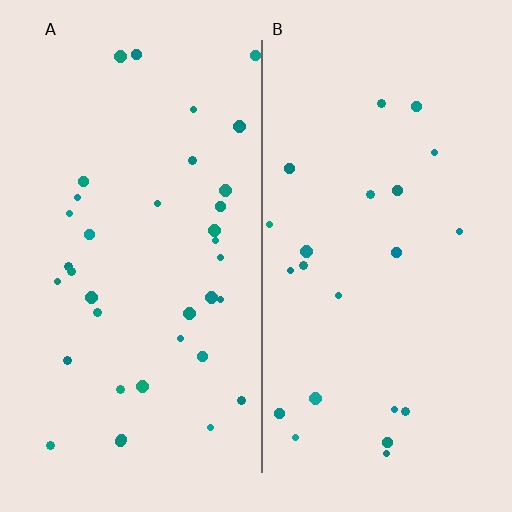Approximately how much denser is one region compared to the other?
Approximately 1.6× — region A over region B.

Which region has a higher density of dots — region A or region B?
A (the left).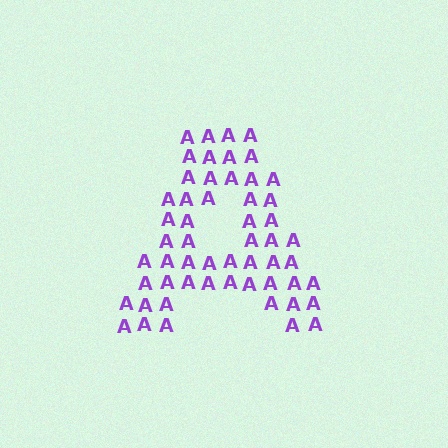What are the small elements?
The small elements are letter A's.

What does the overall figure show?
The overall figure shows the letter A.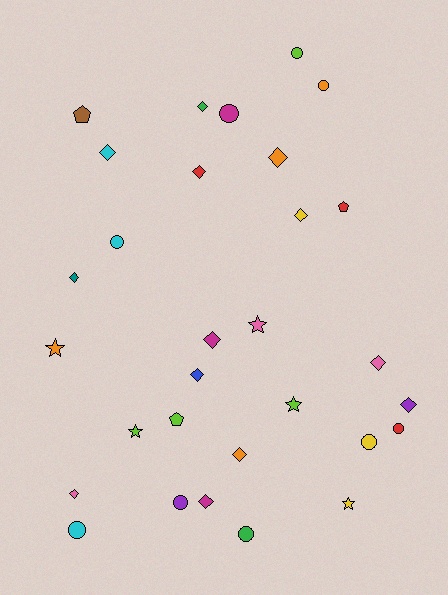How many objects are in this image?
There are 30 objects.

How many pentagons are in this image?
There are 3 pentagons.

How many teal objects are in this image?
There is 1 teal object.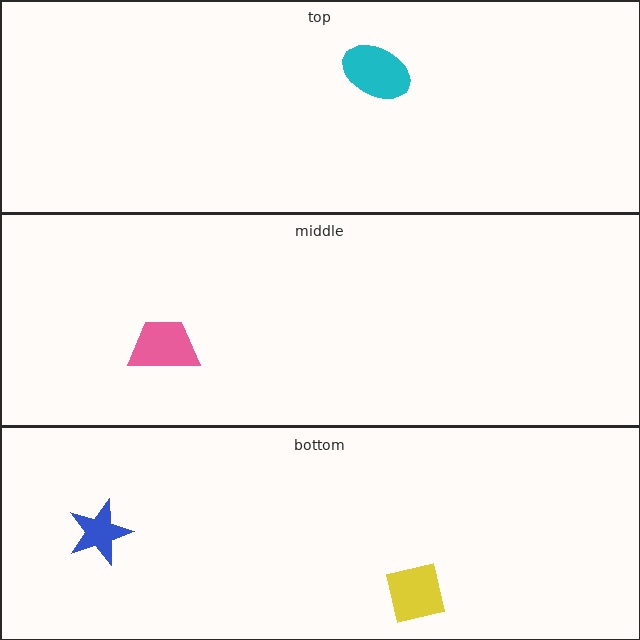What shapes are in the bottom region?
The blue star, the yellow square.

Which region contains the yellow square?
The bottom region.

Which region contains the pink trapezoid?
The middle region.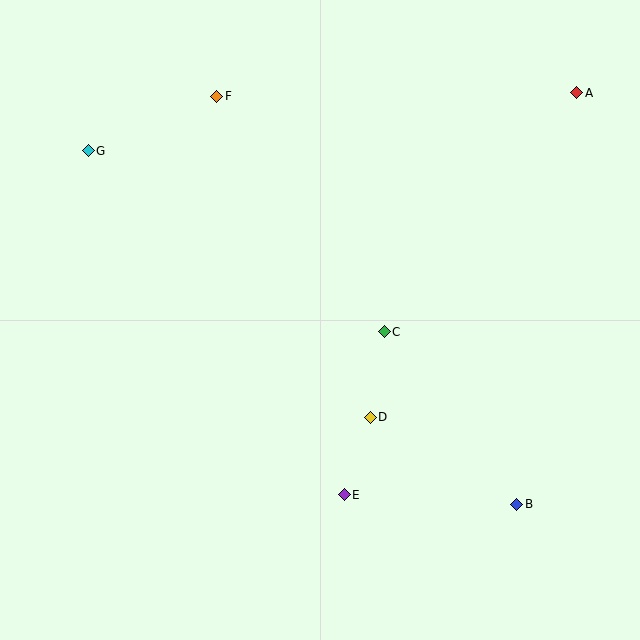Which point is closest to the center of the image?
Point C at (384, 332) is closest to the center.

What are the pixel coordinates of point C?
Point C is at (384, 332).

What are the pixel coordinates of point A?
Point A is at (577, 93).